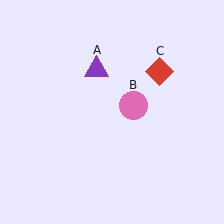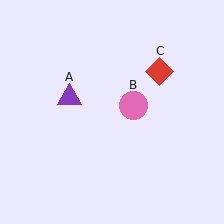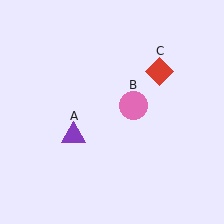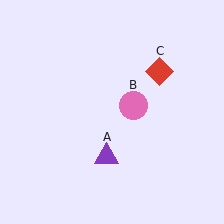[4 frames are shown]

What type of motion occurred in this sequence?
The purple triangle (object A) rotated counterclockwise around the center of the scene.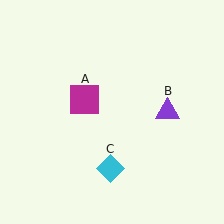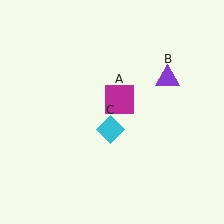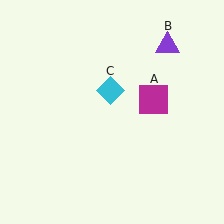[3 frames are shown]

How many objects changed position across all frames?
3 objects changed position: magenta square (object A), purple triangle (object B), cyan diamond (object C).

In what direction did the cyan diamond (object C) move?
The cyan diamond (object C) moved up.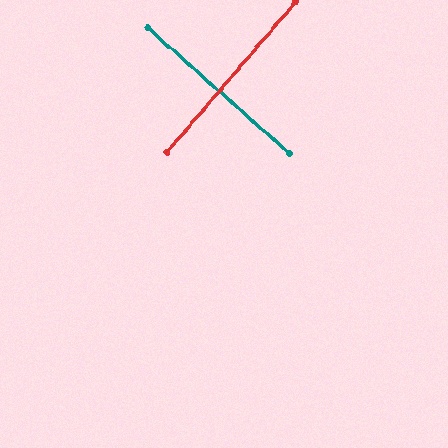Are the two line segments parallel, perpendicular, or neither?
Perpendicular — they meet at approximately 89°.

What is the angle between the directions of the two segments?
Approximately 89 degrees.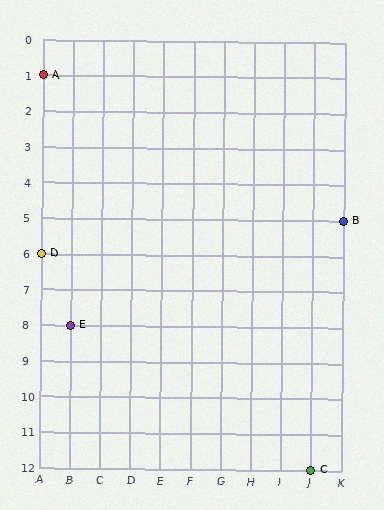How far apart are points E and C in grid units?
Points E and C are 8 columns and 4 rows apart (about 8.9 grid units diagonally).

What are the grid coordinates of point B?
Point B is at grid coordinates (K, 5).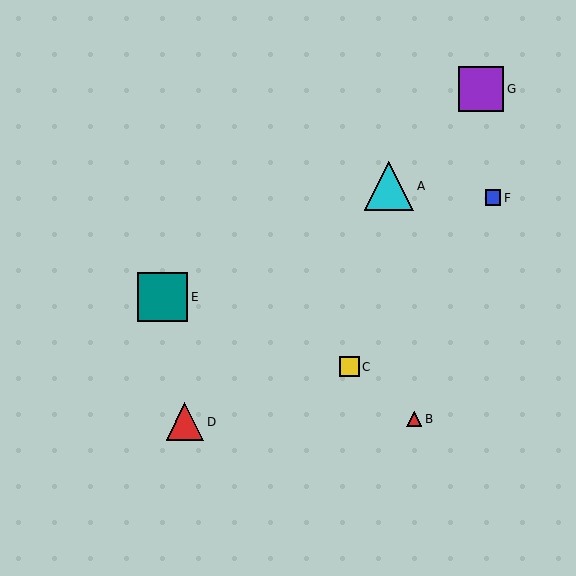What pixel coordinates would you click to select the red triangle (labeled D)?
Click at (185, 422) to select the red triangle D.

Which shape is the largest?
The teal square (labeled E) is the largest.